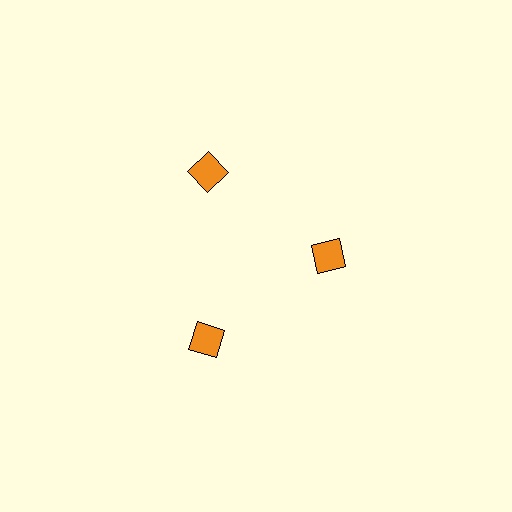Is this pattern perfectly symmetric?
No. The 3 orange squares are arranged in a ring, but one element near the 3 o'clock position is pulled inward toward the center, breaking the 3-fold rotational symmetry.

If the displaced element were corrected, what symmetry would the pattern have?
It would have 3-fold rotational symmetry — the pattern would map onto itself every 120 degrees.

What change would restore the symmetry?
The symmetry would be restored by moving it outward, back onto the ring so that all 3 squares sit at equal angles and equal distance from the center.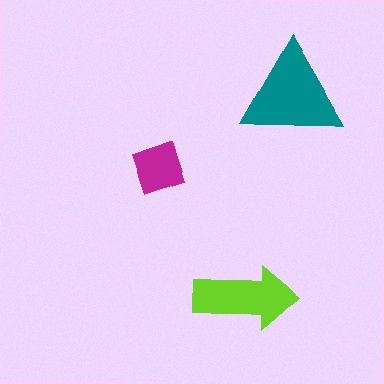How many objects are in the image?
There are 3 objects in the image.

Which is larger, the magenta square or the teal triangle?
The teal triangle.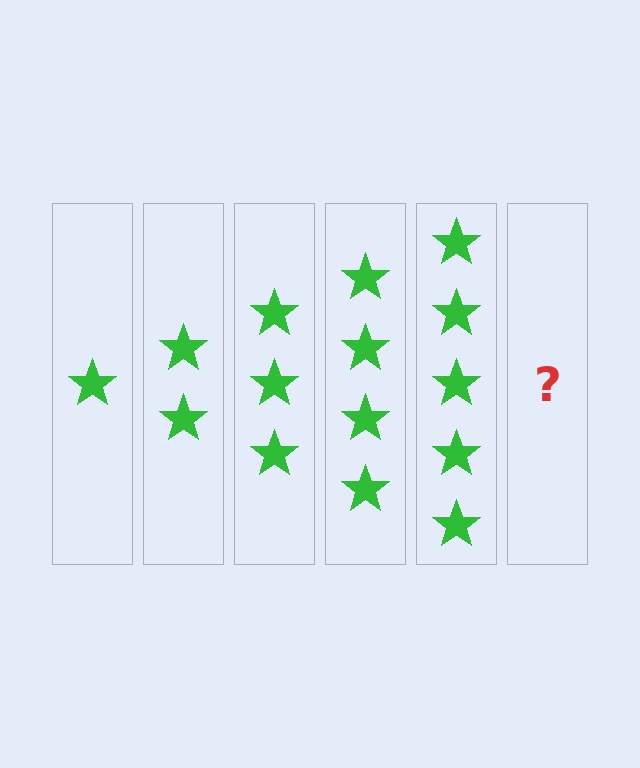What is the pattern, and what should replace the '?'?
The pattern is that each step adds one more star. The '?' should be 6 stars.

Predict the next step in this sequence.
The next step is 6 stars.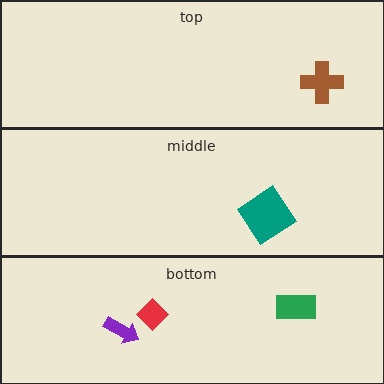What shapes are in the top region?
The brown cross.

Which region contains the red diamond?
The bottom region.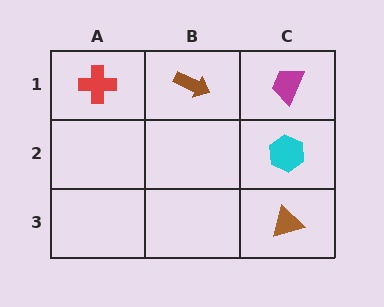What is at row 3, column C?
A brown triangle.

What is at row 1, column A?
A red cross.